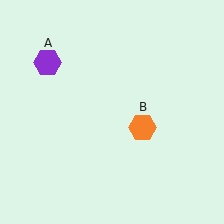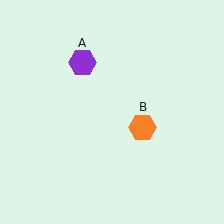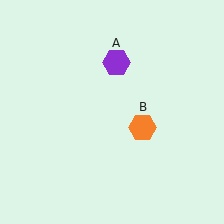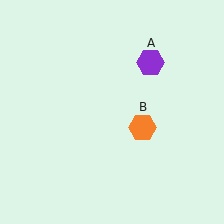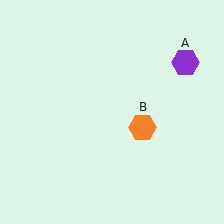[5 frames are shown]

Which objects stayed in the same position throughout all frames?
Orange hexagon (object B) remained stationary.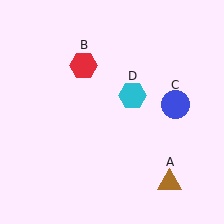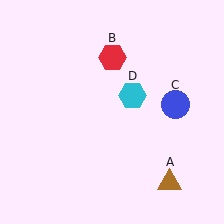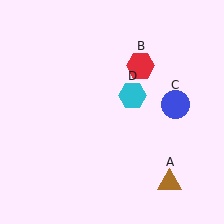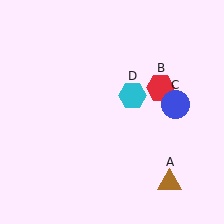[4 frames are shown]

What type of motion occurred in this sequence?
The red hexagon (object B) rotated clockwise around the center of the scene.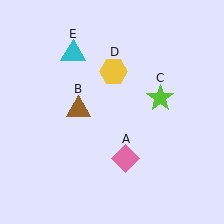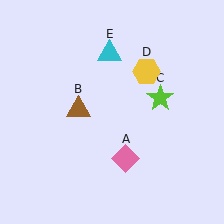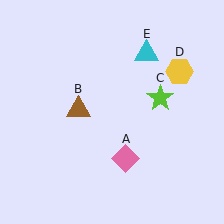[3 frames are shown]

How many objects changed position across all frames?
2 objects changed position: yellow hexagon (object D), cyan triangle (object E).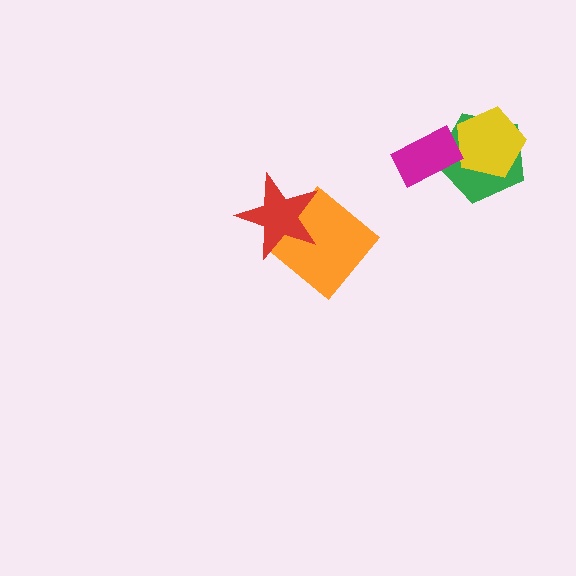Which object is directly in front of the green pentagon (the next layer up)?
The yellow pentagon is directly in front of the green pentagon.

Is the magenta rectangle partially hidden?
No, no other shape covers it.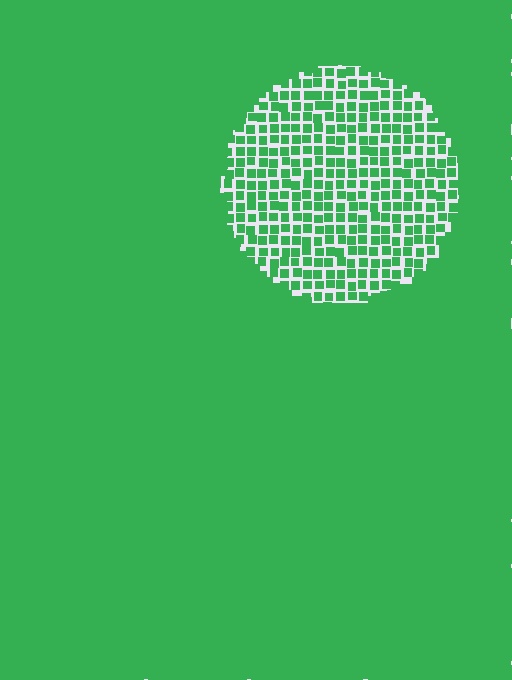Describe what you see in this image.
The image contains small green elements arranged at two different densities. A circle-shaped region is visible where the elements are less densely packed than the surrounding area.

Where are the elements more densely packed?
The elements are more densely packed outside the circle boundary.